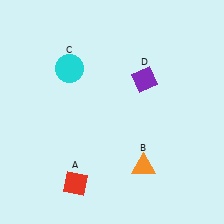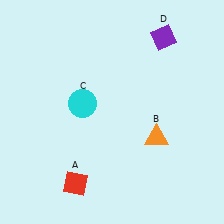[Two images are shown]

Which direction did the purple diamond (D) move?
The purple diamond (D) moved up.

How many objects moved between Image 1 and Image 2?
3 objects moved between the two images.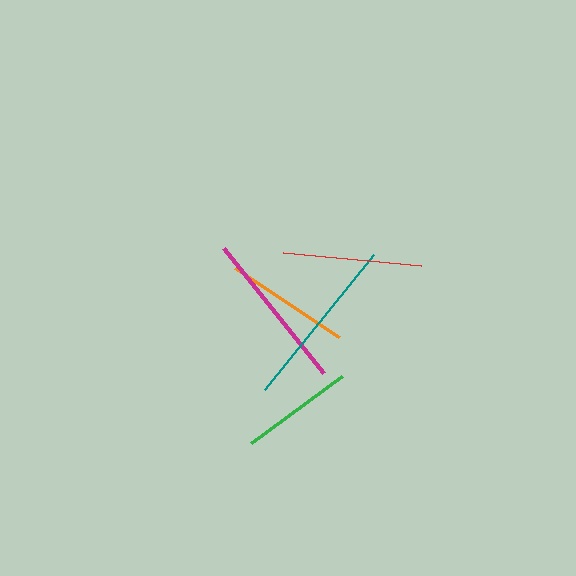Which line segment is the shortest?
The green line is the shortest at approximately 113 pixels.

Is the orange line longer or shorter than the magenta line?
The magenta line is longer than the orange line.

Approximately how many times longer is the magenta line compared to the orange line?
The magenta line is approximately 1.3 times the length of the orange line.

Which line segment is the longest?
The teal line is the longest at approximately 173 pixels.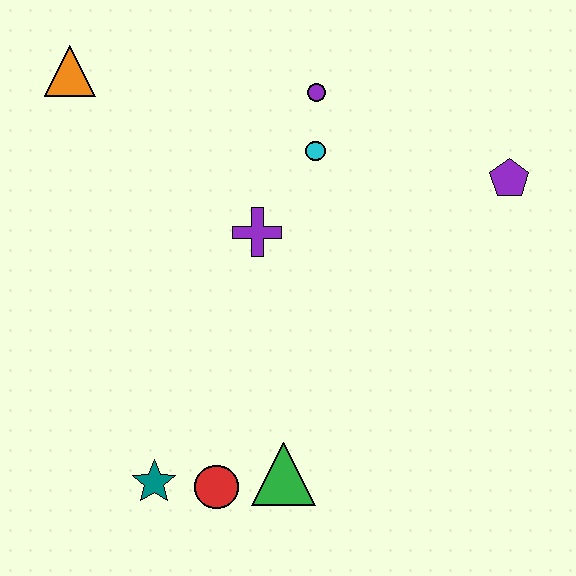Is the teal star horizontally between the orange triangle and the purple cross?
Yes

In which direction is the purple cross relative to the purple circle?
The purple cross is below the purple circle.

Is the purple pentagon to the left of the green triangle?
No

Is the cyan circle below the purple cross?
No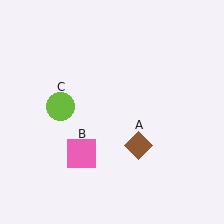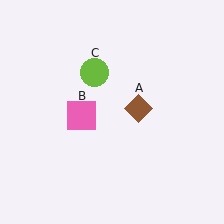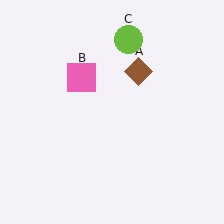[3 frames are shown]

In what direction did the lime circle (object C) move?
The lime circle (object C) moved up and to the right.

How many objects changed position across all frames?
3 objects changed position: brown diamond (object A), pink square (object B), lime circle (object C).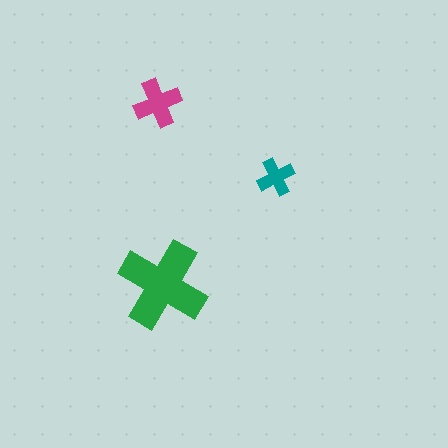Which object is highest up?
The magenta cross is topmost.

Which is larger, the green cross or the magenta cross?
The green one.